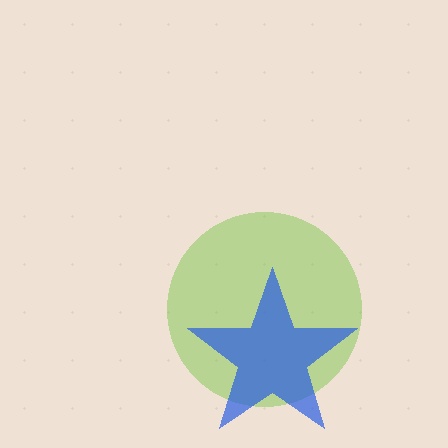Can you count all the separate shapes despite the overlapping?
Yes, there are 2 separate shapes.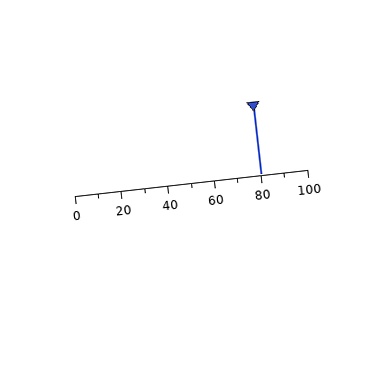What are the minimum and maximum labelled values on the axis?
The axis runs from 0 to 100.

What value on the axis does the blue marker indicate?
The marker indicates approximately 80.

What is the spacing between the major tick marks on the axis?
The major ticks are spaced 20 apart.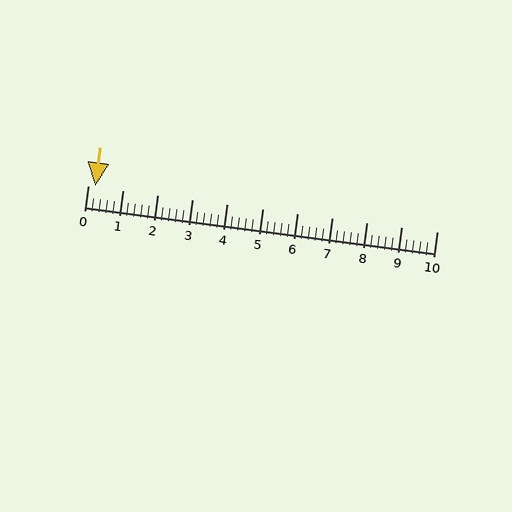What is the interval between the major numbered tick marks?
The major tick marks are spaced 1 units apart.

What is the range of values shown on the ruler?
The ruler shows values from 0 to 10.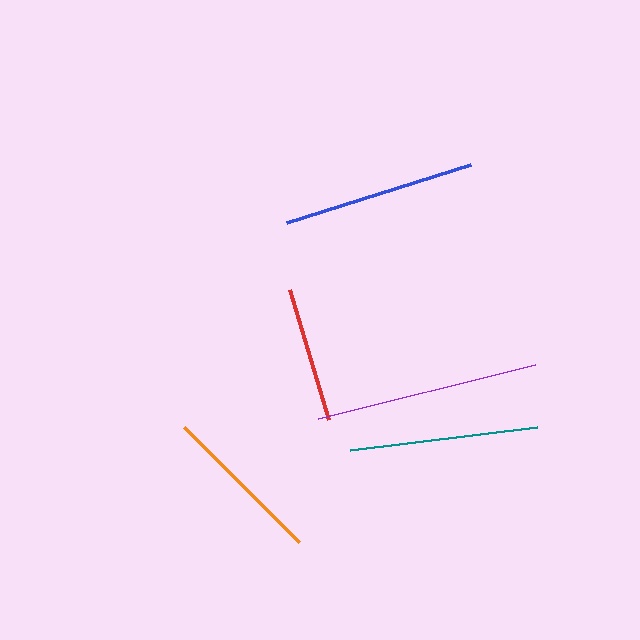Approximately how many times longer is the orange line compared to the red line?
The orange line is approximately 1.2 times the length of the red line.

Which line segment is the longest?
The purple line is the longest at approximately 224 pixels.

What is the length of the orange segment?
The orange segment is approximately 163 pixels long.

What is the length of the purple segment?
The purple segment is approximately 224 pixels long.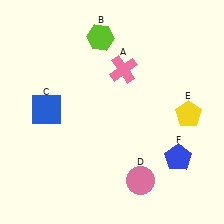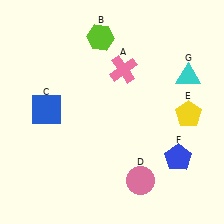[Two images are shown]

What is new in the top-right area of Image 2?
A cyan triangle (G) was added in the top-right area of Image 2.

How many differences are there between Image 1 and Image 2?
There is 1 difference between the two images.